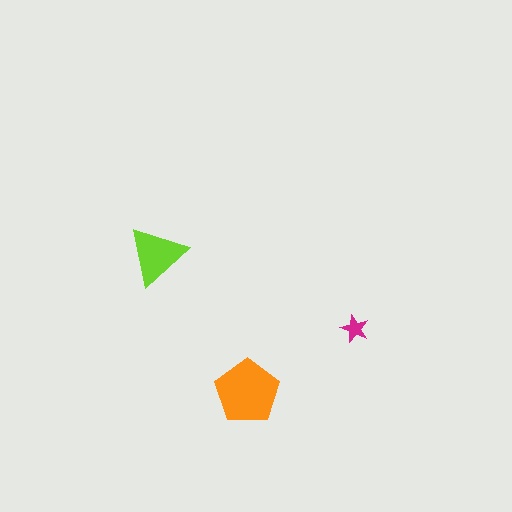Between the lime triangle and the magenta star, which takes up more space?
The lime triangle.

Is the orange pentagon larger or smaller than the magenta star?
Larger.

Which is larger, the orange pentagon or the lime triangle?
The orange pentagon.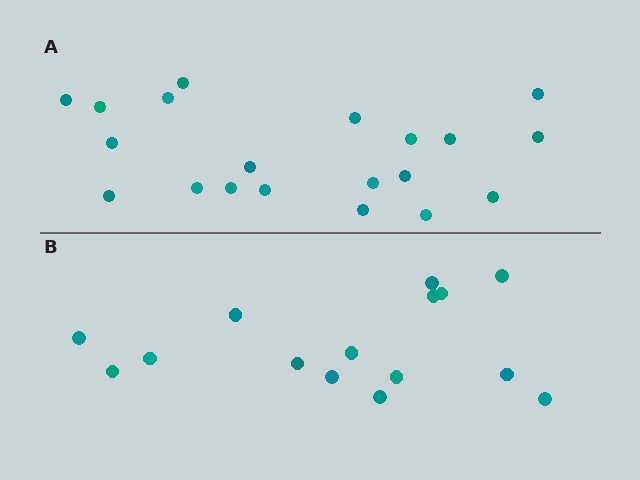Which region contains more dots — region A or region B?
Region A (the top region) has more dots.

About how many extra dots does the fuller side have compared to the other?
Region A has about 5 more dots than region B.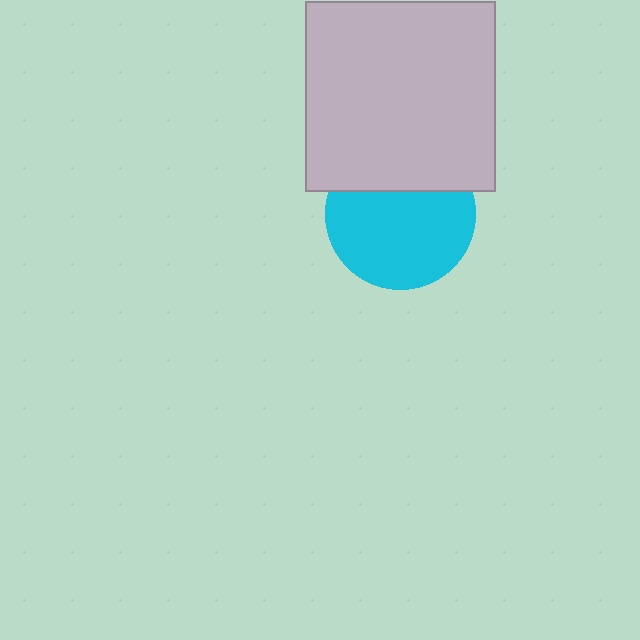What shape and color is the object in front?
The object in front is a light gray square.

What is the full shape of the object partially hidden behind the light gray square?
The partially hidden object is a cyan circle.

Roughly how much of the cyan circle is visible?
Most of it is visible (roughly 69%).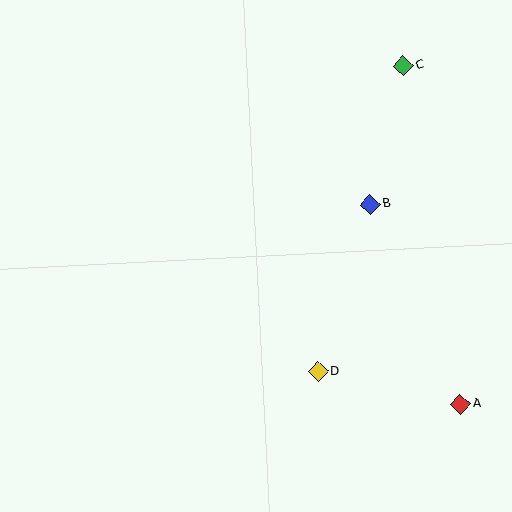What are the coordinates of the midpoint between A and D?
The midpoint between A and D is at (389, 388).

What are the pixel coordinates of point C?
Point C is at (403, 66).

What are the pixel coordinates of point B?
Point B is at (370, 204).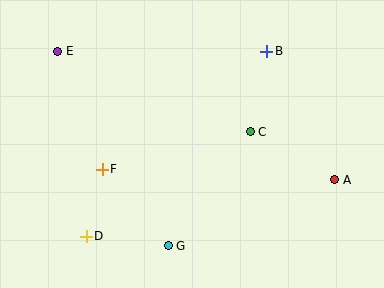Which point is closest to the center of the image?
Point C at (250, 132) is closest to the center.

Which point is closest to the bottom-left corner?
Point D is closest to the bottom-left corner.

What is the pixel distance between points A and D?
The distance between A and D is 255 pixels.